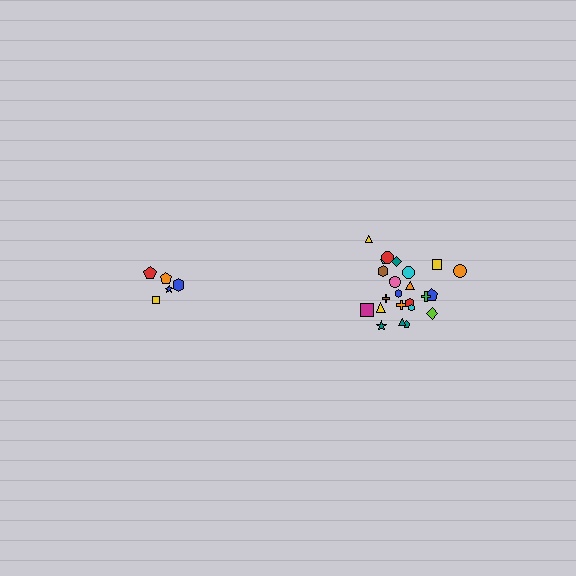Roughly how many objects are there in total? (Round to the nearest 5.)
Roughly 30 objects in total.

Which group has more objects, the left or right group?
The right group.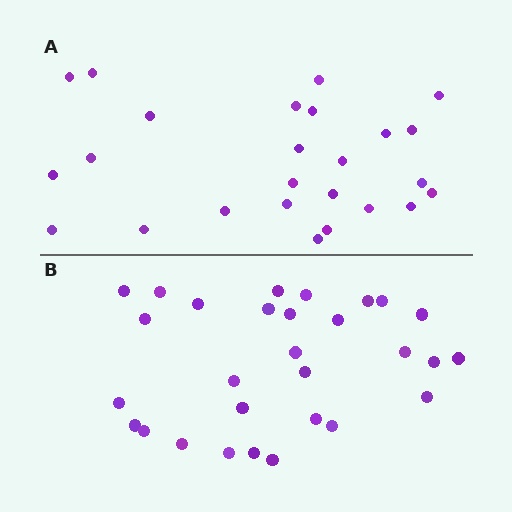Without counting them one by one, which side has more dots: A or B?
Region B (the bottom region) has more dots.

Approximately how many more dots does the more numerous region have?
Region B has about 4 more dots than region A.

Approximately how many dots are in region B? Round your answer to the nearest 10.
About 30 dots. (The exact count is 29, which rounds to 30.)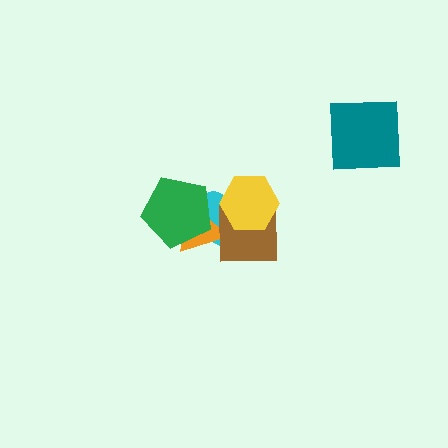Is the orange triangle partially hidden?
Yes, it is partially covered by another shape.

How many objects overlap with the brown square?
3 objects overlap with the brown square.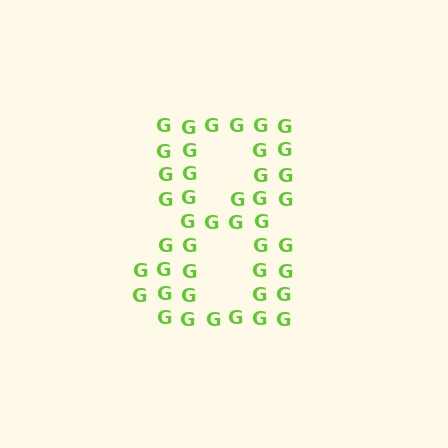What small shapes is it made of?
It is made of small letter G's.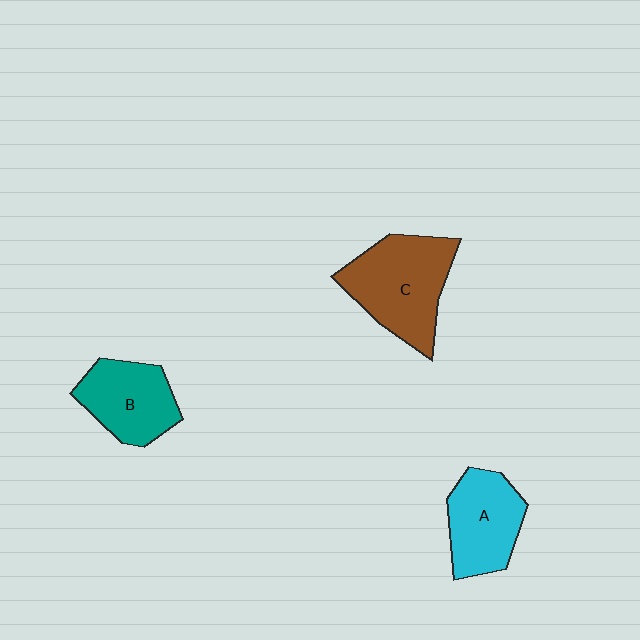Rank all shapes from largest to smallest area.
From largest to smallest: C (brown), A (cyan), B (teal).